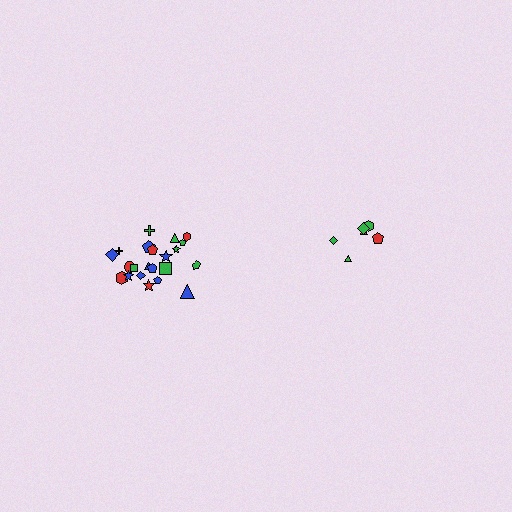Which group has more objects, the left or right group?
The left group.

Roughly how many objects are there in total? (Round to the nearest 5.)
Roughly 30 objects in total.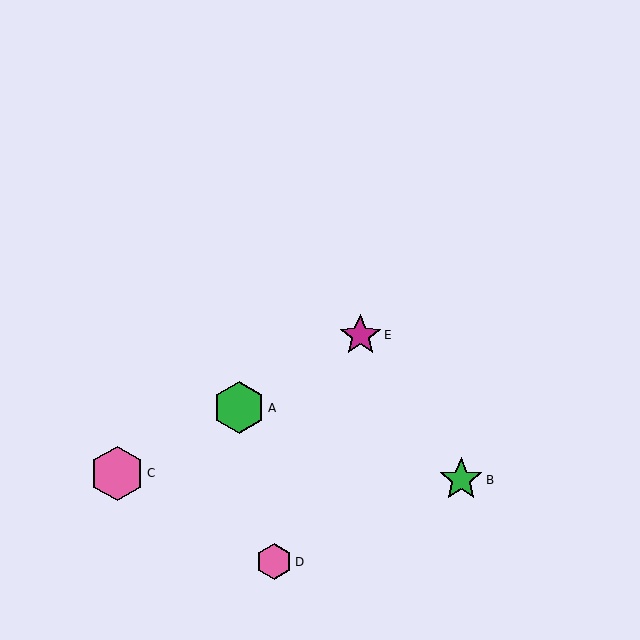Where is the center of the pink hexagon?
The center of the pink hexagon is at (274, 562).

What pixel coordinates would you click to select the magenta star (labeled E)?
Click at (360, 335) to select the magenta star E.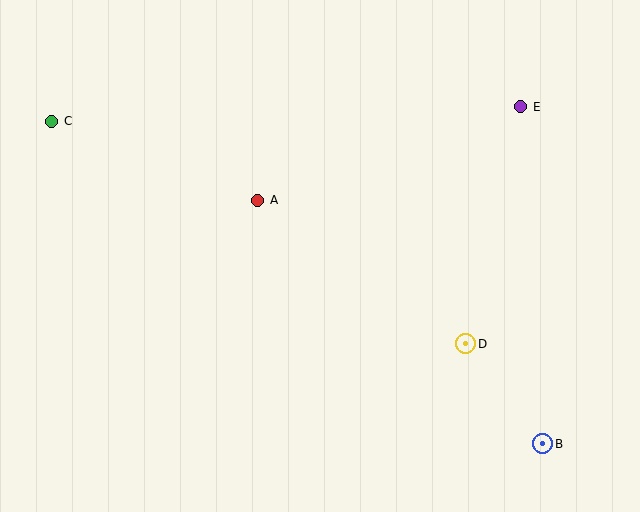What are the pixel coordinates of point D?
Point D is at (466, 344).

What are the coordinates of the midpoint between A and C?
The midpoint between A and C is at (155, 161).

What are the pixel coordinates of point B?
Point B is at (543, 444).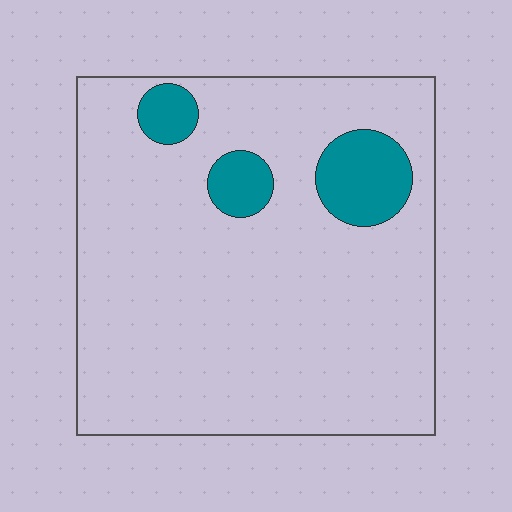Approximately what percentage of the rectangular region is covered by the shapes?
Approximately 10%.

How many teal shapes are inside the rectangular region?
3.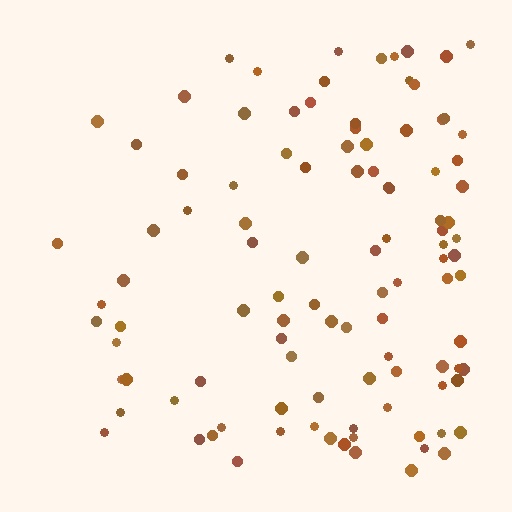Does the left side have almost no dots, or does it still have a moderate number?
Still a moderate number, just noticeably fewer than the right.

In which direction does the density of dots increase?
From left to right, with the right side densest.